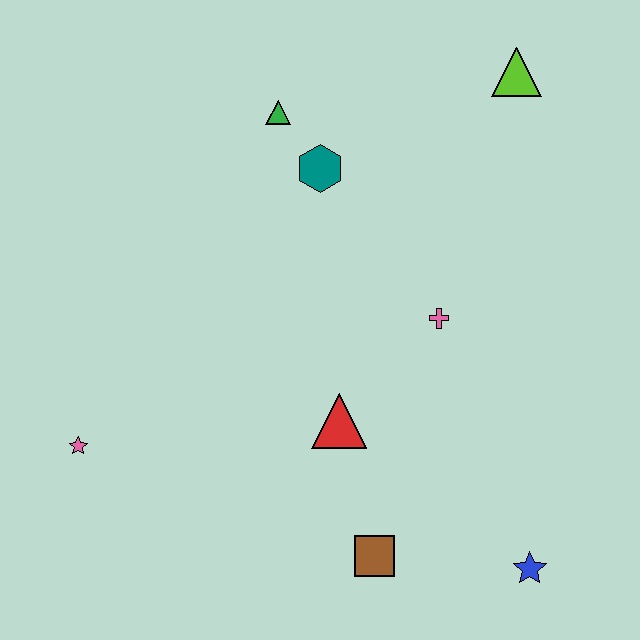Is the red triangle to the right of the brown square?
No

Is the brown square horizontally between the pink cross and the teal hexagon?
Yes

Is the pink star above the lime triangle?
No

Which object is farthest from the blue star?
The green triangle is farthest from the blue star.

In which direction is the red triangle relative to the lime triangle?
The red triangle is below the lime triangle.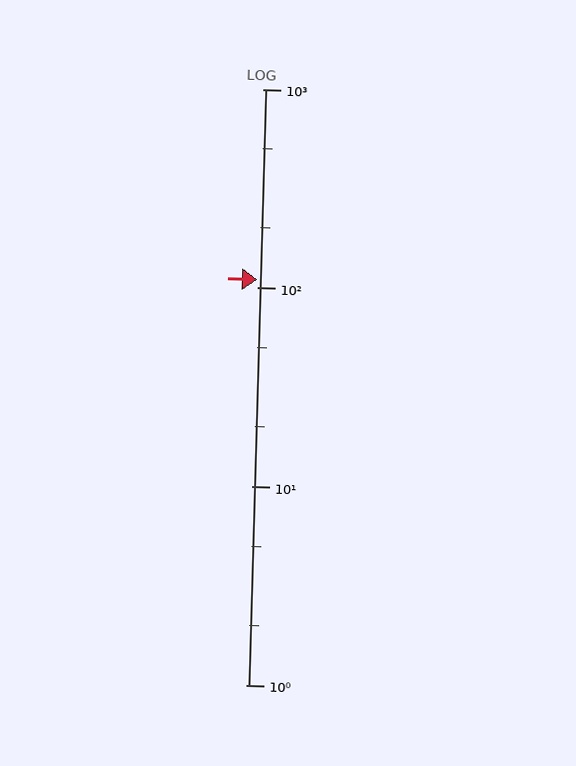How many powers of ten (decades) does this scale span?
The scale spans 3 decades, from 1 to 1000.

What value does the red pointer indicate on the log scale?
The pointer indicates approximately 110.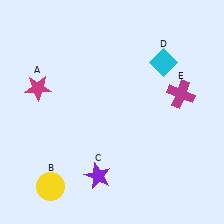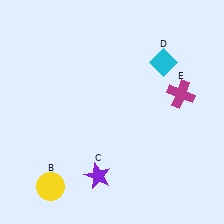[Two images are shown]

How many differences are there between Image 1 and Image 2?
There is 1 difference between the two images.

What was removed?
The magenta star (A) was removed in Image 2.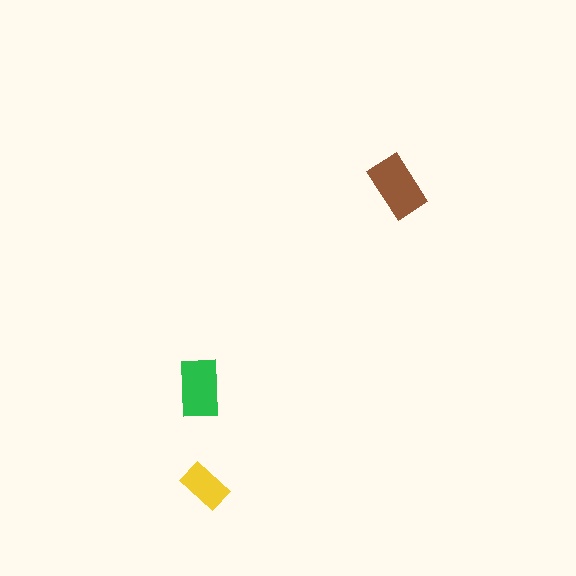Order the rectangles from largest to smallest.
the brown one, the green one, the yellow one.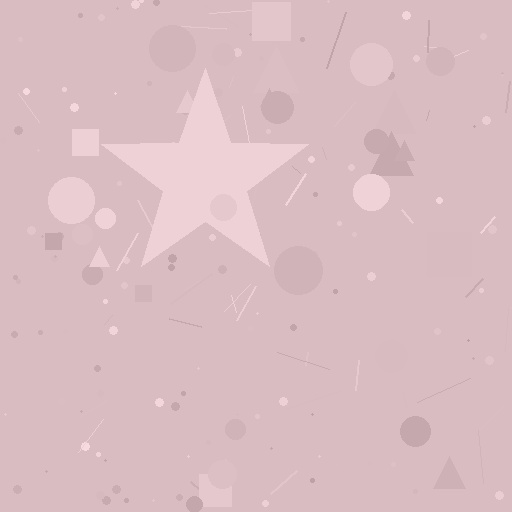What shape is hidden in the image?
A star is hidden in the image.